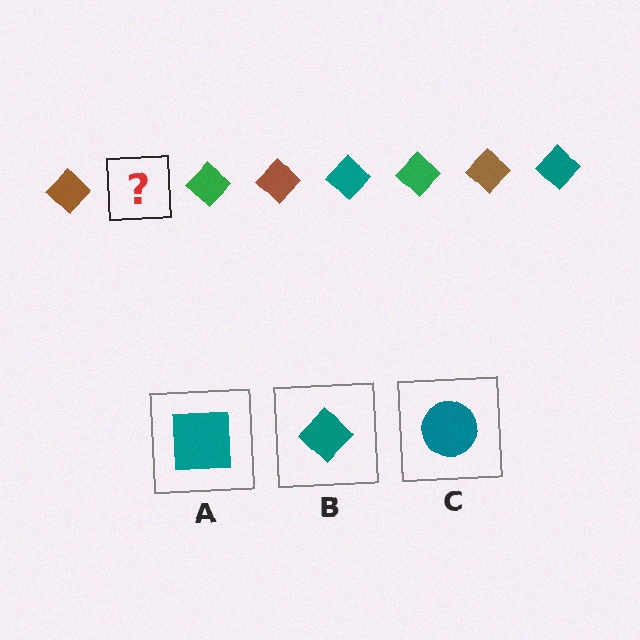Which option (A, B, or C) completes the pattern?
B.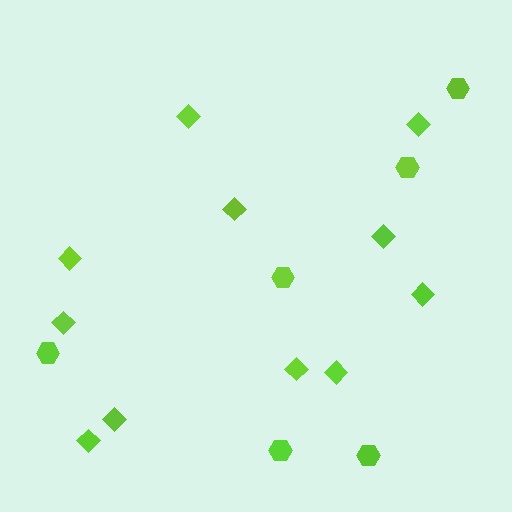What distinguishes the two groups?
There are 2 groups: one group of hexagons (6) and one group of diamonds (11).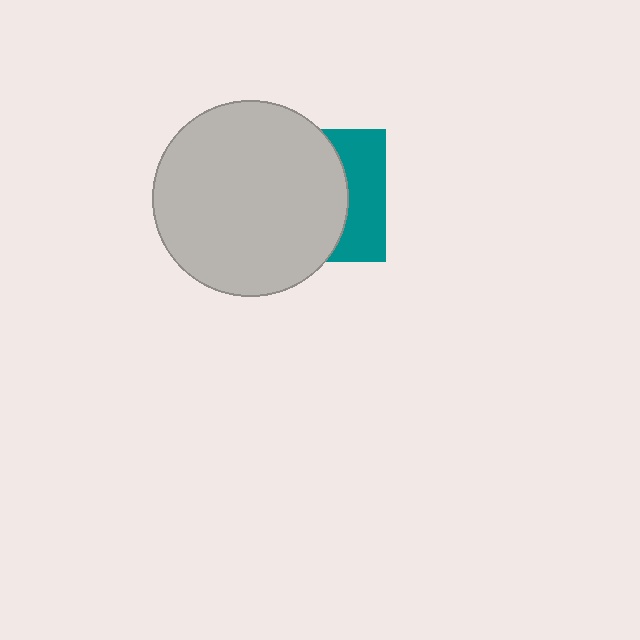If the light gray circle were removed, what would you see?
You would see the complete teal square.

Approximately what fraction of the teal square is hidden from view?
Roughly 66% of the teal square is hidden behind the light gray circle.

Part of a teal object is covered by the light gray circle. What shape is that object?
It is a square.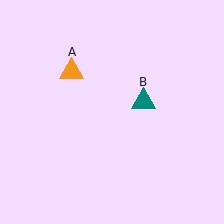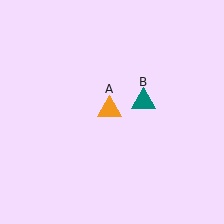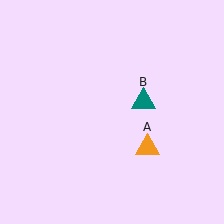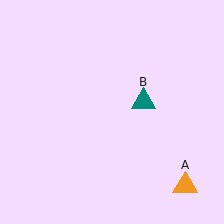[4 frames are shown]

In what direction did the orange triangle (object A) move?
The orange triangle (object A) moved down and to the right.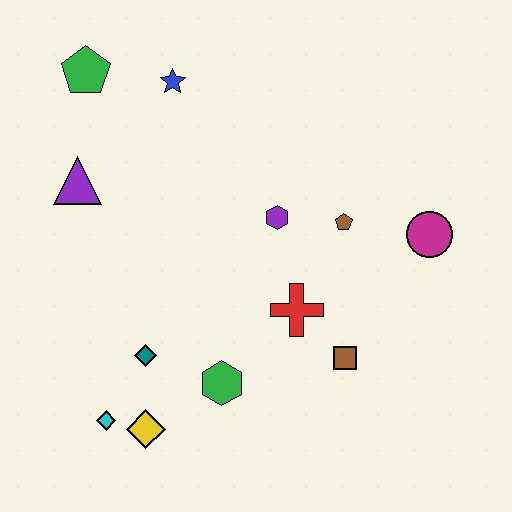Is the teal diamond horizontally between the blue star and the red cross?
No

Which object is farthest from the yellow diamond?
The green pentagon is farthest from the yellow diamond.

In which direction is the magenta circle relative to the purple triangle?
The magenta circle is to the right of the purple triangle.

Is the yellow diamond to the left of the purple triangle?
No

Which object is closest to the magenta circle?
The brown pentagon is closest to the magenta circle.